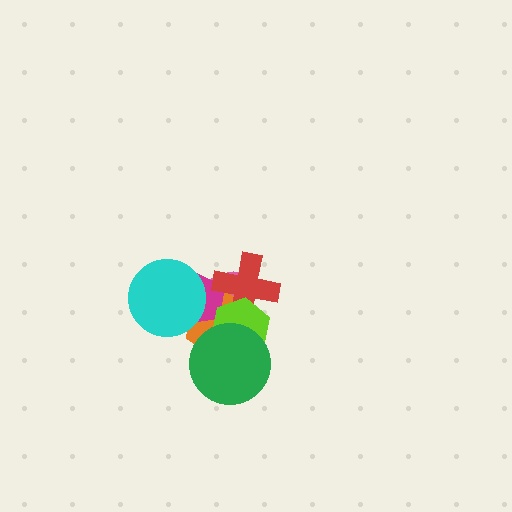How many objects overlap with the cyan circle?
3 objects overlap with the cyan circle.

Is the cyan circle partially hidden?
No, no other shape covers it.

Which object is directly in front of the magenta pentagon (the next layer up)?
The red cross is directly in front of the magenta pentagon.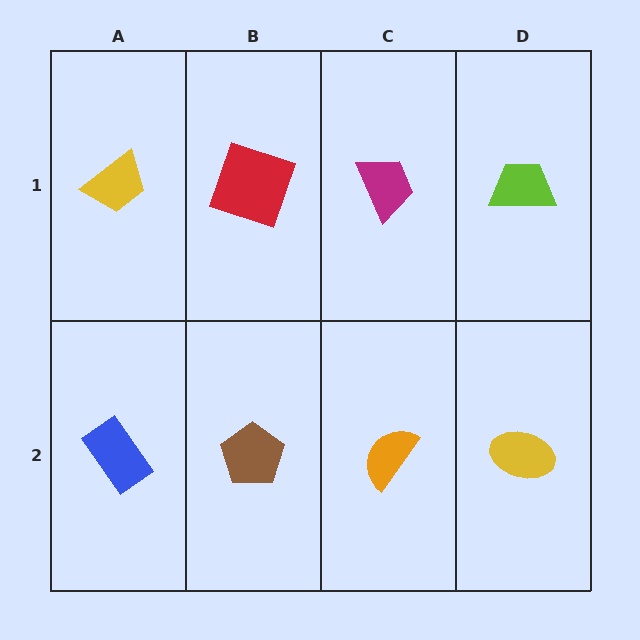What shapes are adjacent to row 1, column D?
A yellow ellipse (row 2, column D), a magenta trapezoid (row 1, column C).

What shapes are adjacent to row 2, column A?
A yellow trapezoid (row 1, column A), a brown pentagon (row 2, column B).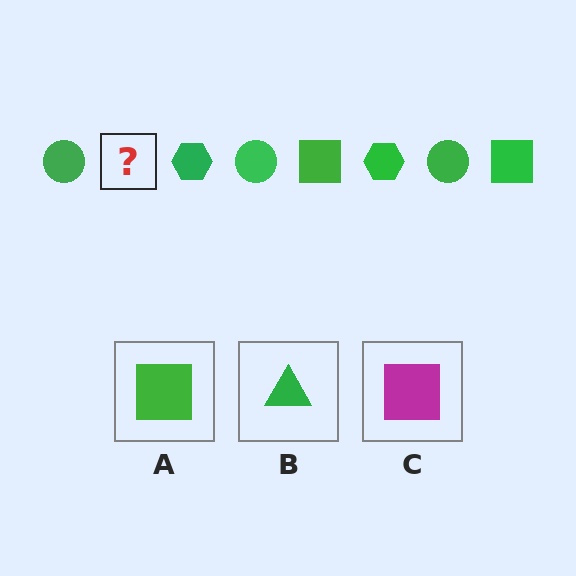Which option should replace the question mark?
Option A.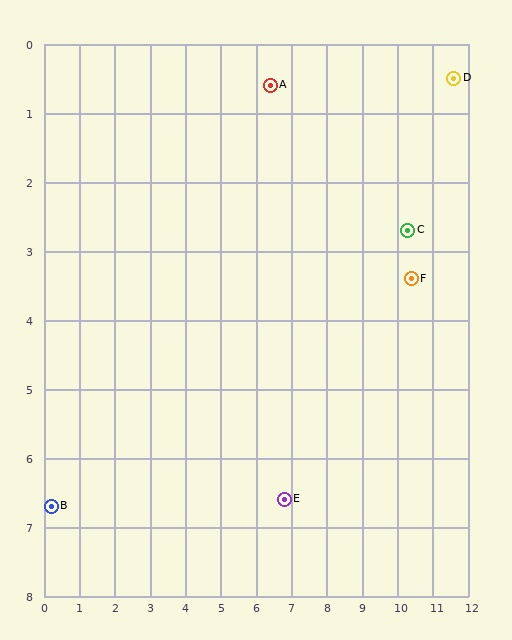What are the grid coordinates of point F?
Point F is at approximately (10.4, 3.4).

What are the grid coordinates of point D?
Point D is at approximately (11.6, 0.5).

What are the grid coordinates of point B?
Point B is at approximately (0.2, 6.7).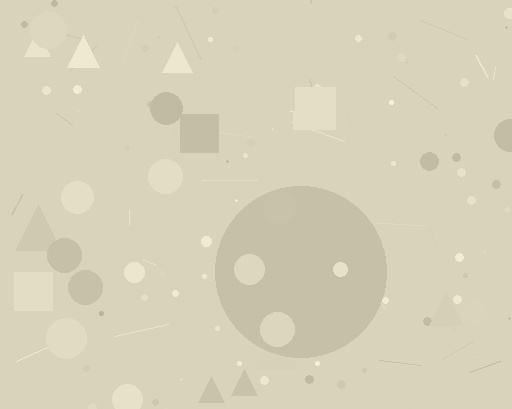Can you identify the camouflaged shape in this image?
The camouflaged shape is a circle.